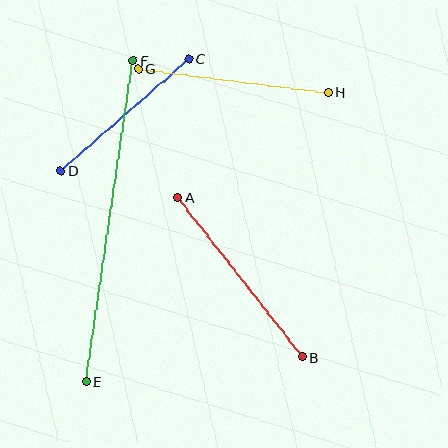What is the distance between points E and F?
The distance is approximately 325 pixels.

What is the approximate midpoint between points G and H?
The midpoint is at approximately (233, 80) pixels.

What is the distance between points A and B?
The distance is approximately 202 pixels.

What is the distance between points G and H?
The distance is approximately 191 pixels.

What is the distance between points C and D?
The distance is approximately 170 pixels.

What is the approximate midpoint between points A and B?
The midpoint is at approximately (240, 277) pixels.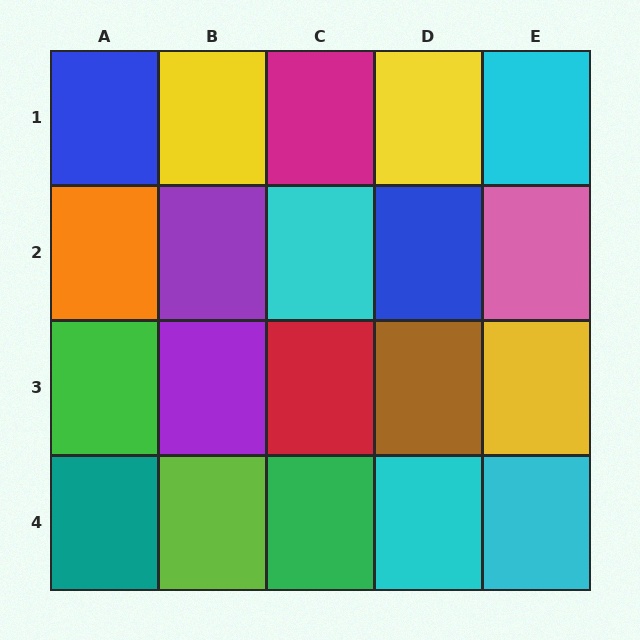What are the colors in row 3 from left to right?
Green, purple, red, brown, yellow.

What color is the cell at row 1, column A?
Blue.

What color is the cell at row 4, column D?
Cyan.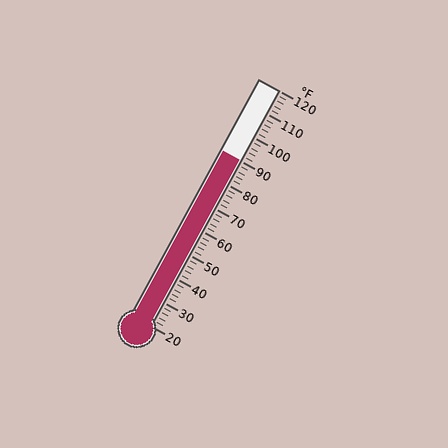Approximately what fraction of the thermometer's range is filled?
The thermometer is filled to approximately 70% of its range.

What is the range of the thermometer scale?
The thermometer scale ranges from 20°F to 120°F.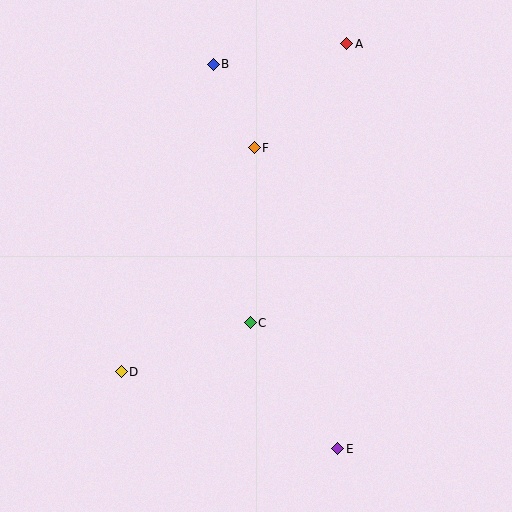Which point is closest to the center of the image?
Point C at (250, 323) is closest to the center.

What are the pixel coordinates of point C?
Point C is at (250, 323).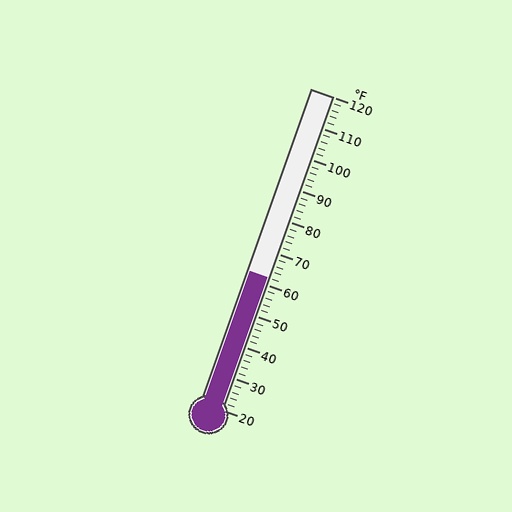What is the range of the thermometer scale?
The thermometer scale ranges from 20°F to 120°F.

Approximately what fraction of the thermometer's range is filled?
The thermometer is filled to approximately 40% of its range.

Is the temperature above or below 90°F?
The temperature is below 90°F.